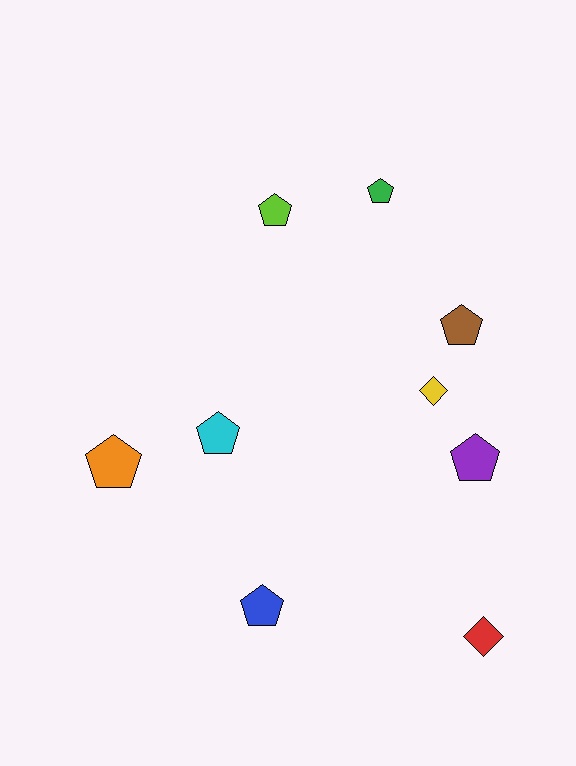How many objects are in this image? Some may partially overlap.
There are 9 objects.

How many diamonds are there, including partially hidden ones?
There are 2 diamonds.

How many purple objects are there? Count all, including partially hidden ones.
There is 1 purple object.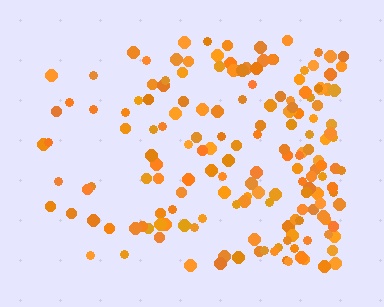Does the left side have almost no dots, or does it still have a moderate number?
Still a moderate number, just noticeably fewer than the right.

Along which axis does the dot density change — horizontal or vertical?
Horizontal.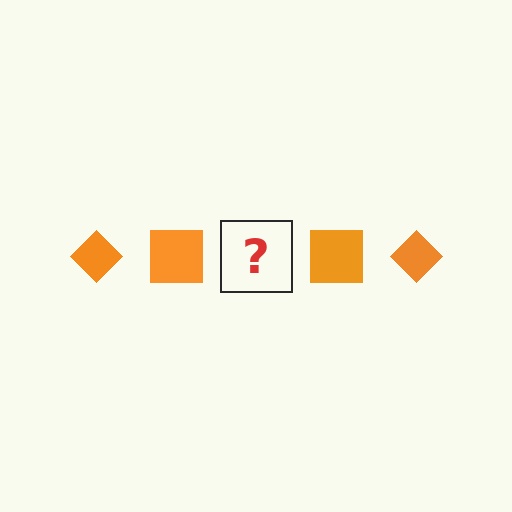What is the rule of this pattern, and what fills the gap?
The rule is that the pattern cycles through diamond, square shapes in orange. The gap should be filled with an orange diamond.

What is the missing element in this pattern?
The missing element is an orange diamond.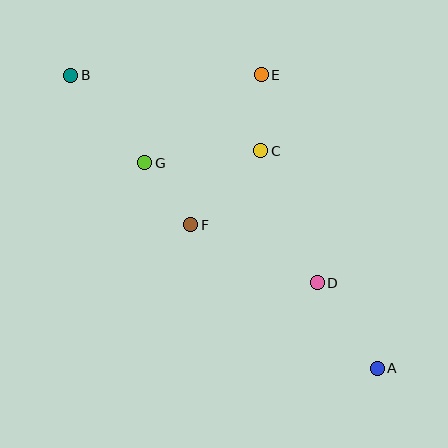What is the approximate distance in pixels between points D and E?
The distance between D and E is approximately 215 pixels.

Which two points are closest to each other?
Points C and E are closest to each other.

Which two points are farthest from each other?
Points A and B are farthest from each other.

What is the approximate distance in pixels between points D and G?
The distance between D and G is approximately 210 pixels.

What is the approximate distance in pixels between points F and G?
The distance between F and G is approximately 77 pixels.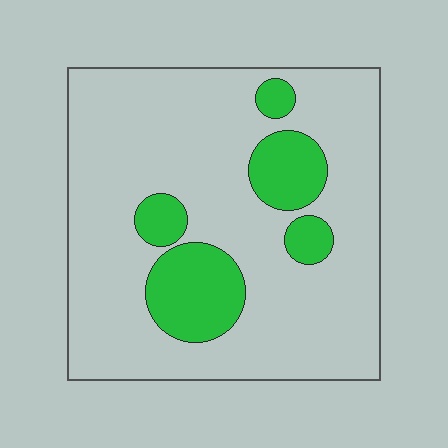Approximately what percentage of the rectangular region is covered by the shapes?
Approximately 20%.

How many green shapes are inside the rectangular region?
5.